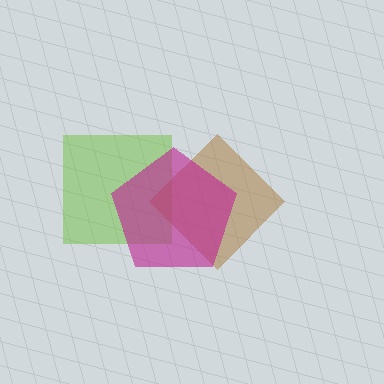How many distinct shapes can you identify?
There are 3 distinct shapes: a lime square, a brown diamond, a magenta pentagon.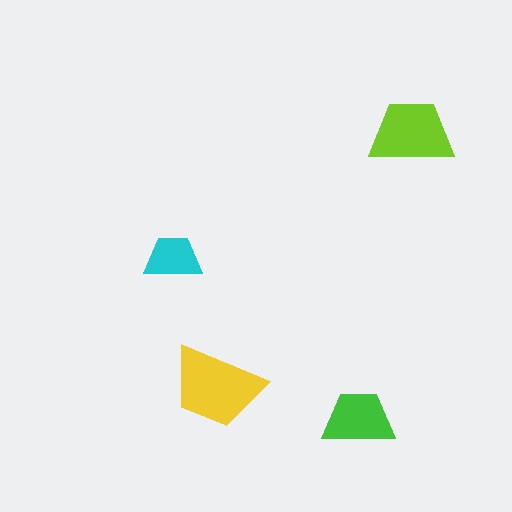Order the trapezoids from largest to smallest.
the yellow one, the lime one, the green one, the cyan one.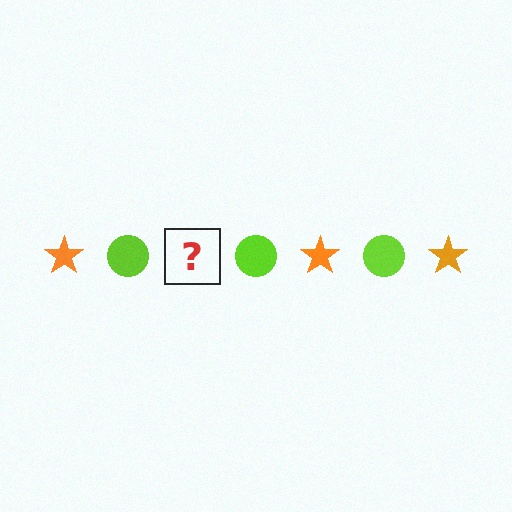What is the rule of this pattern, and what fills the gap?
The rule is that the pattern alternates between orange star and lime circle. The gap should be filled with an orange star.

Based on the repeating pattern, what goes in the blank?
The blank should be an orange star.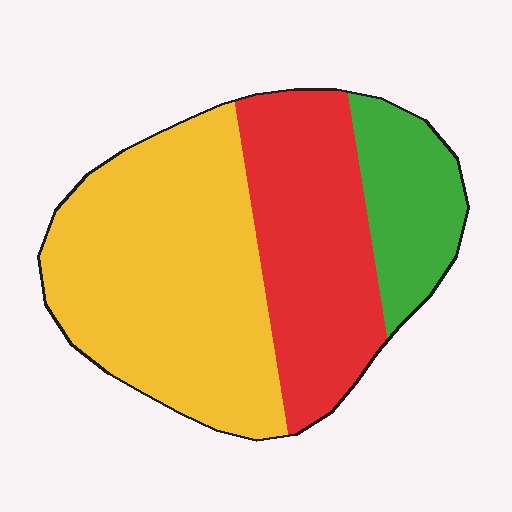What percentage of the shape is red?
Red takes up about one third (1/3) of the shape.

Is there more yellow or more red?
Yellow.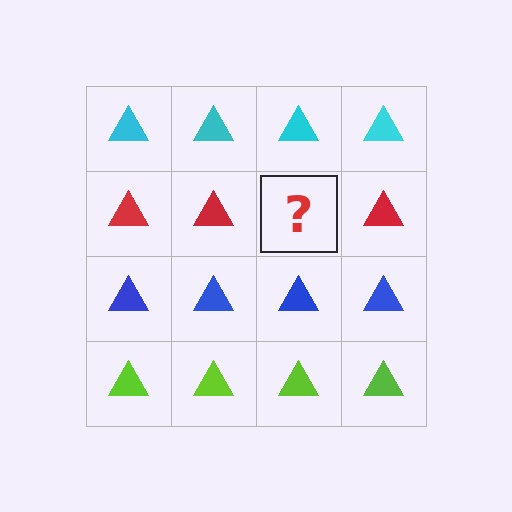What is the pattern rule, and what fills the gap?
The rule is that each row has a consistent color. The gap should be filled with a red triangle.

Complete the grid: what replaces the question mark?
The question mark should be replaced with a red triangle.